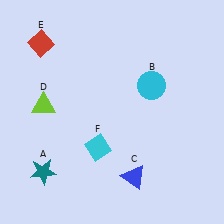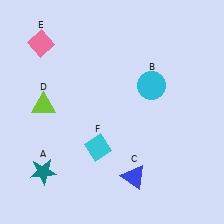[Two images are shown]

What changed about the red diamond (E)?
In Image 1, E is red. In Image 2, it changed to pink.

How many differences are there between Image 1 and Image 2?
There is 1 difference between the two images.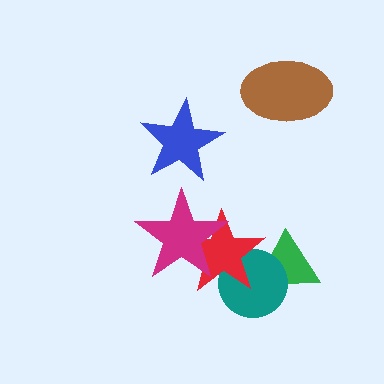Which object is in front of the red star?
The magenta star is in front of the red star.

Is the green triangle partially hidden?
Yes, it is partially covered by another shape.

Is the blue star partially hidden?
No, no other shape covers it.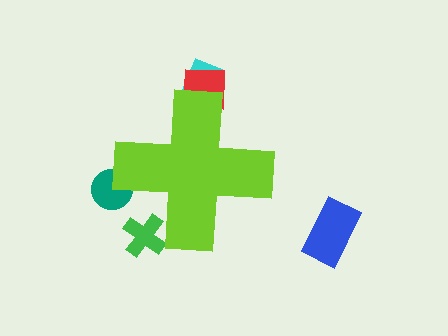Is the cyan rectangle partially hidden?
Yes, the cyan rectangle is partially hidden behind the lime cross.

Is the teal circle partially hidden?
Yes, the teal circle is partially hidden behind the lime cross.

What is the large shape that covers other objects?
A lime cross.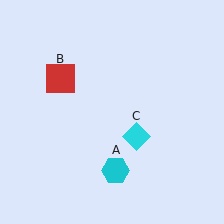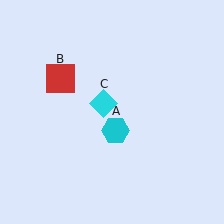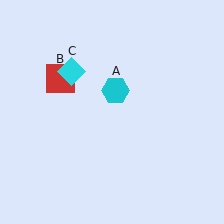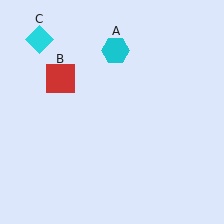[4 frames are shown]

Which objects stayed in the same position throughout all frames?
Red square (object B) remained stationary.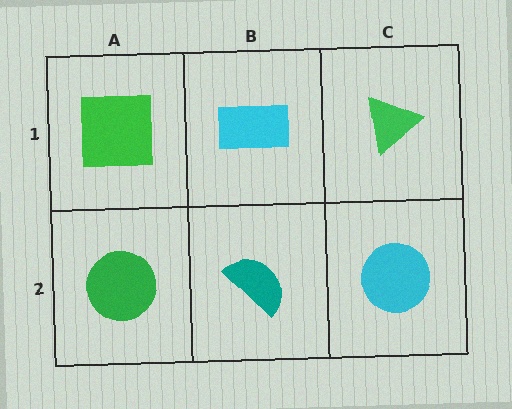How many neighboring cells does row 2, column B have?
3.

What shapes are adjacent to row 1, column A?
A green circle (row 2, column A), a cyan rectangle (row 1, column B).